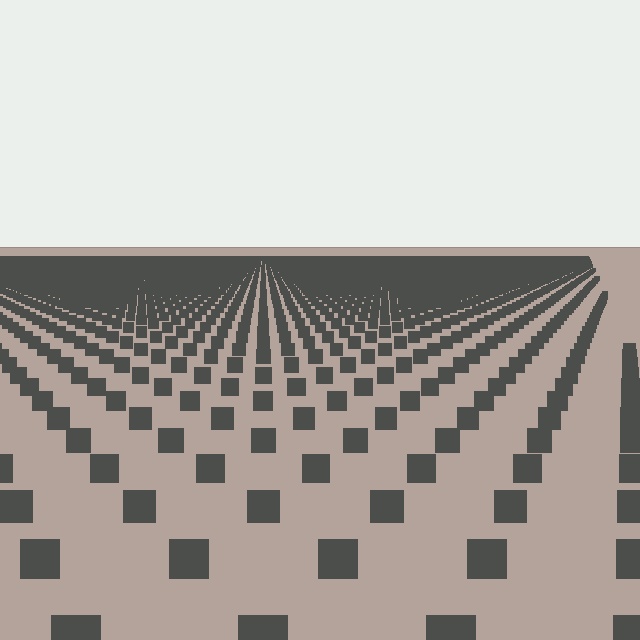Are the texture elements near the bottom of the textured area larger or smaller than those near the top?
Larger. Near the bottom, elements are closer to the viewer and appear at a bigger on-screen size.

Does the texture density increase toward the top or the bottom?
Density increases toward the top.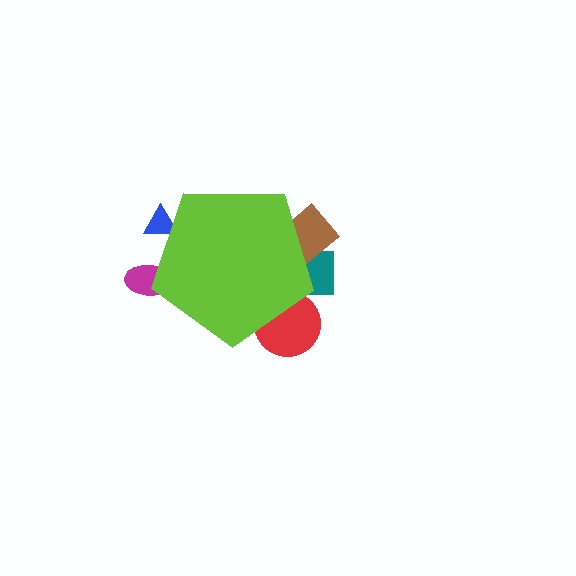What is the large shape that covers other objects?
A lime pentagon.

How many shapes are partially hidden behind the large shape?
5 shapes are partially hidden.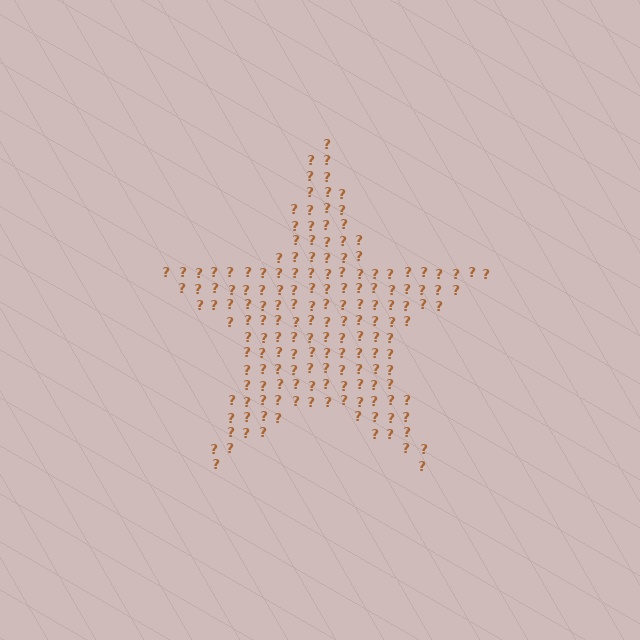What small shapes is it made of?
It is made of small question marks.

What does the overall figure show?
The overall figure shows a star.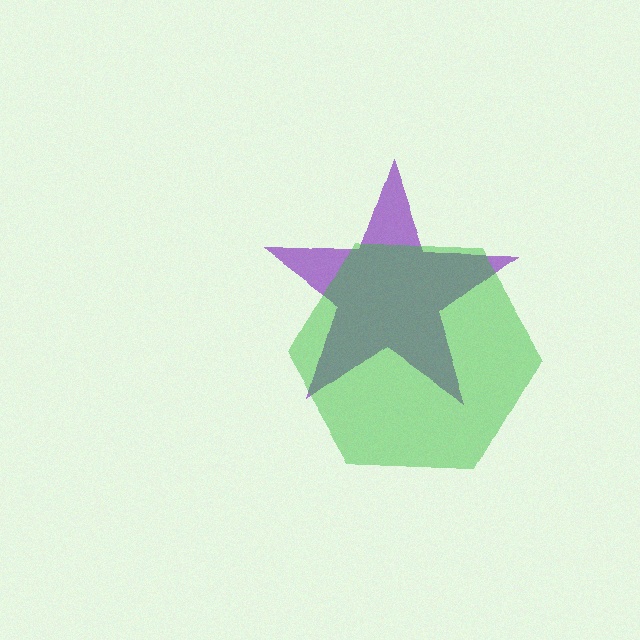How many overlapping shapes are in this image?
There are 2 overlapping shapes in the image.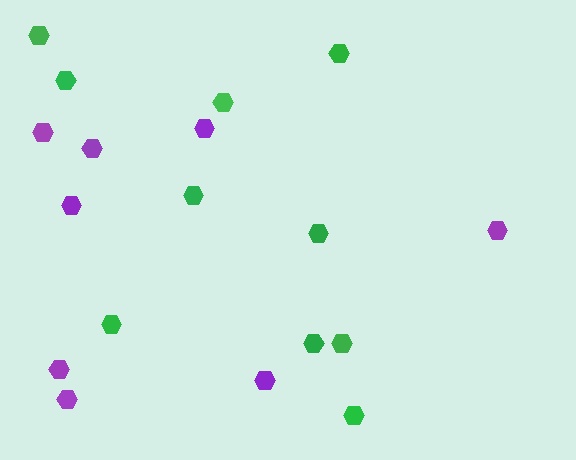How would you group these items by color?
There are 2 groups: one group of purple hexagons (8) and one group of green hexagons (10).